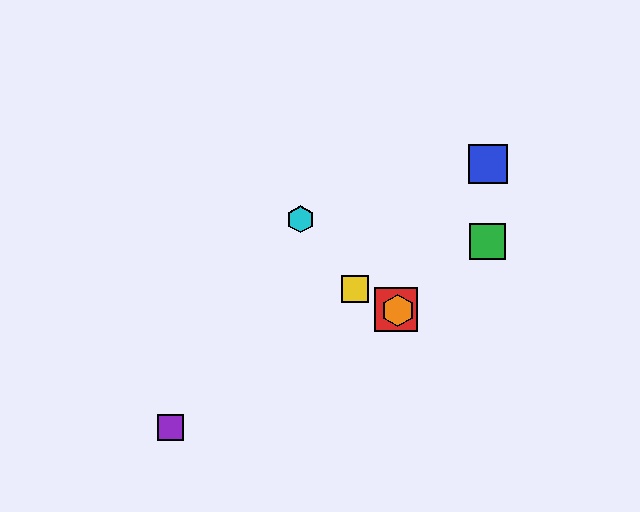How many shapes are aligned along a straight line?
3 shapes (the red square, the yellow square, the orange hexagon) are aligned along a straight line.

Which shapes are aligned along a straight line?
The red square, the yellow square, the orange hexagon are aligned along a straight line.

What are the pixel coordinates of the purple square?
The purple square is at (170, 427).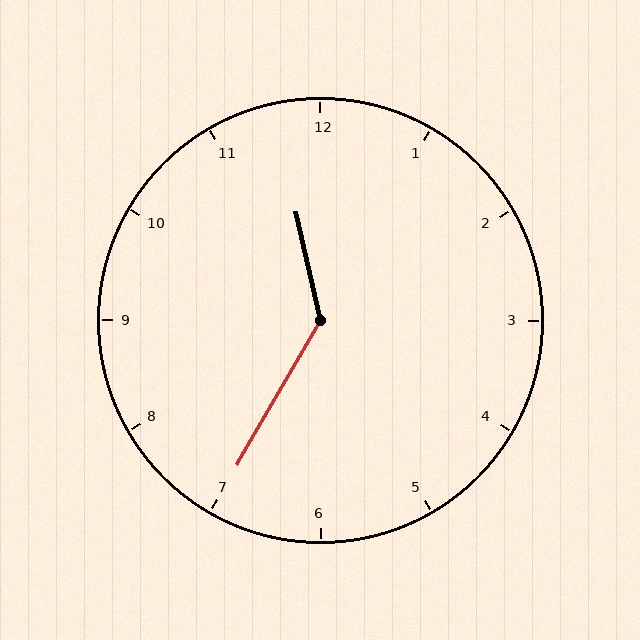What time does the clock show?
11:35.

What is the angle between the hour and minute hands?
Approximately 138 degrees.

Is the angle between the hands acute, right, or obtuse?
It is obtuse.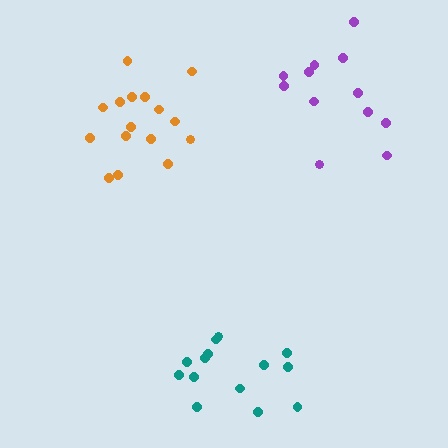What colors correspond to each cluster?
The clusters are colored: teal, purple, orange.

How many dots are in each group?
Group 1: 14 dots, Group 2: 12 dots, Group 3: 16 dots (42 total).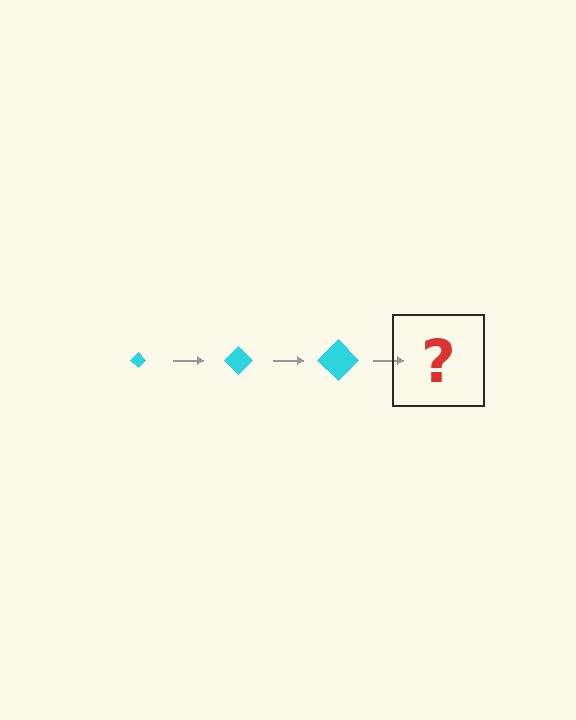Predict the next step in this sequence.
The next step is a cyan diamond, larger than the previous one.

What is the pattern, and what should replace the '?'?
The pattern is that the diamond gets progressively larger each step. The '?' should be a cyan diamond, larger than the previous one.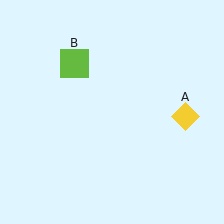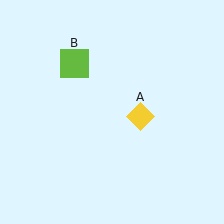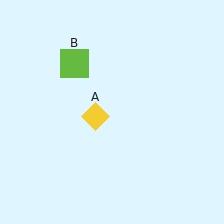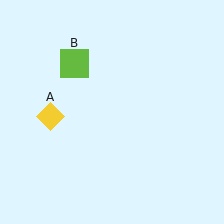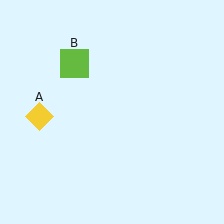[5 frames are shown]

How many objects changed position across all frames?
1 object changed position: yellow diamond (object A).